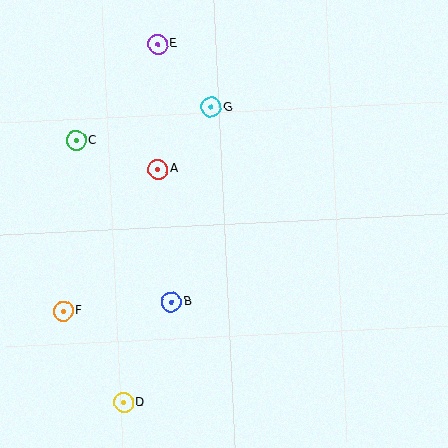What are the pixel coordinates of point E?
Point E is at (158, 44).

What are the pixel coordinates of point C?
Point C is at (76, 141).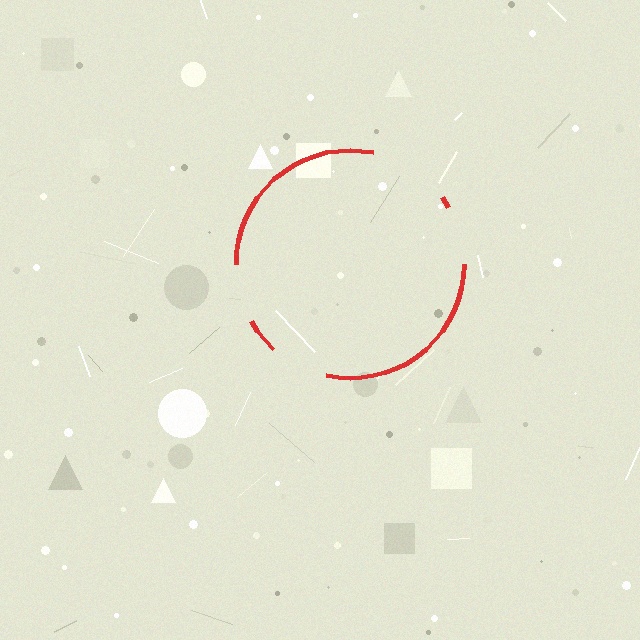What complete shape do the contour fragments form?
The contour fragments form a circle.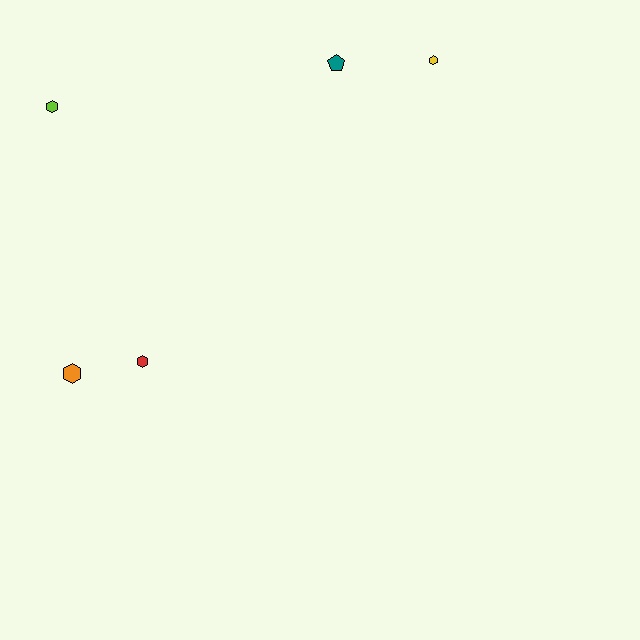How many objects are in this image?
There are 5 objects.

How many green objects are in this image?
There are no green objects.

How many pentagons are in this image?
There is 1 pentagon.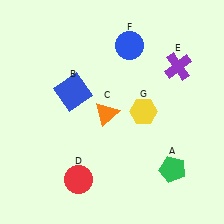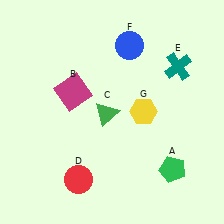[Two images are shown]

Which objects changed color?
B changed from blue to magenta. C changed from orange to green. E changed from purple to teal.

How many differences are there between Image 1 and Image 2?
There are 3 differences between the two images.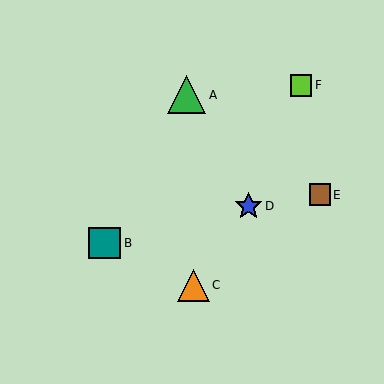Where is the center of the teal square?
The center of the teal square is at (105, 243).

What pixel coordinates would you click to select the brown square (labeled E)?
Click at (320, 195) to select the brown square E.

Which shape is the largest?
The green triangle (labeled A) is the largest.